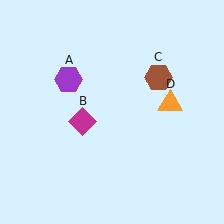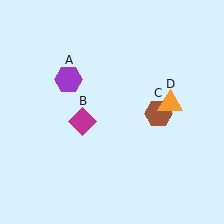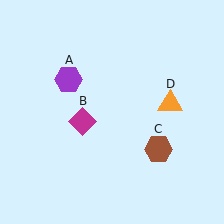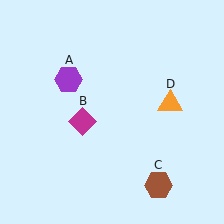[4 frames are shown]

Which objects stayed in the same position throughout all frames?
Purple hexagon (object A) and magenta diamond (object B) and orange triangle (object D) remained stationary.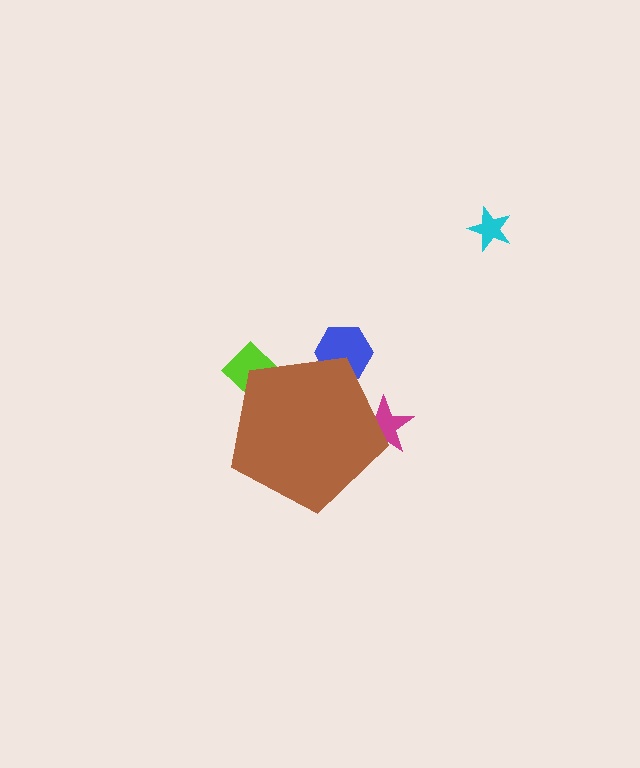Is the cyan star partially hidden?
No, the cyan star is fully visible.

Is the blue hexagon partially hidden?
Yes, the blue hexagon is partially hidden behind the brown pentagon.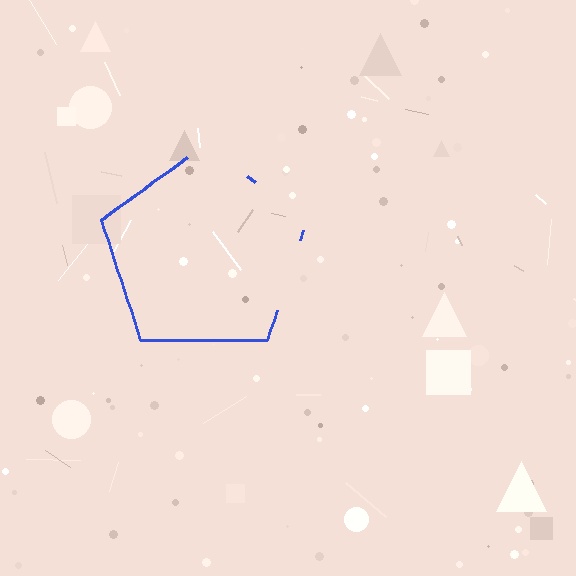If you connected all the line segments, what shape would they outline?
They would outline a pentagon.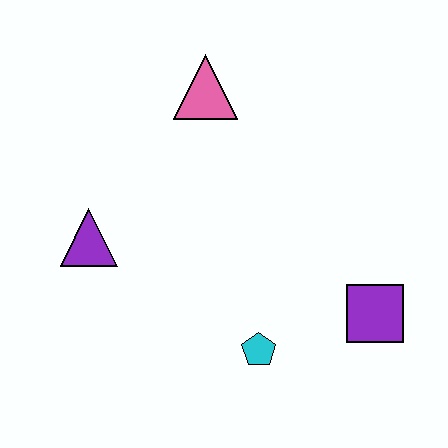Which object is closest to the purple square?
The cyan pentagon is closest to the purple square.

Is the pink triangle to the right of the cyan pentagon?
No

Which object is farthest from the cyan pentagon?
The pink triangle is farthest from the cyan pentagon.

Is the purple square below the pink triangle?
Yes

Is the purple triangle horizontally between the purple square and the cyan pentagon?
No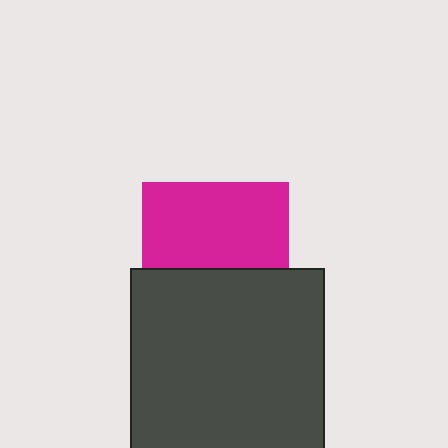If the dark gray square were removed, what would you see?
You would see the complete magenta square.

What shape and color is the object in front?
The object in front is a dark gray square.